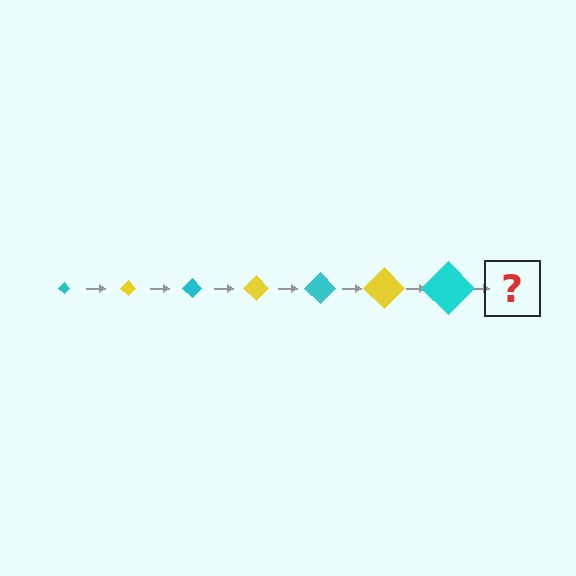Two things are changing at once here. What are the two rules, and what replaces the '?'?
The two rules are that the diamond grows larger each step and the color cycles through cyan and yellow. The '?' should be a yellow diamond, larger than the previous one.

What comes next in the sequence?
The next element should be a yellow diamond, larger than the previous one.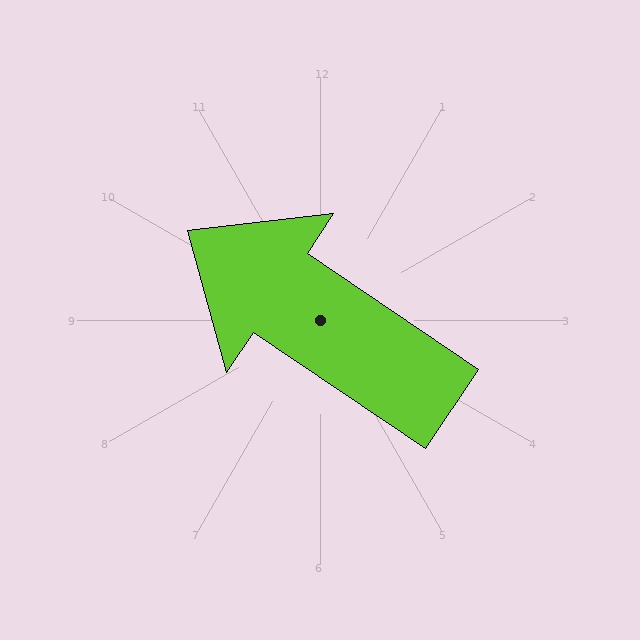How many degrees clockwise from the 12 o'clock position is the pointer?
Approximately 304 degrees.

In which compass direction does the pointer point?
Northwest.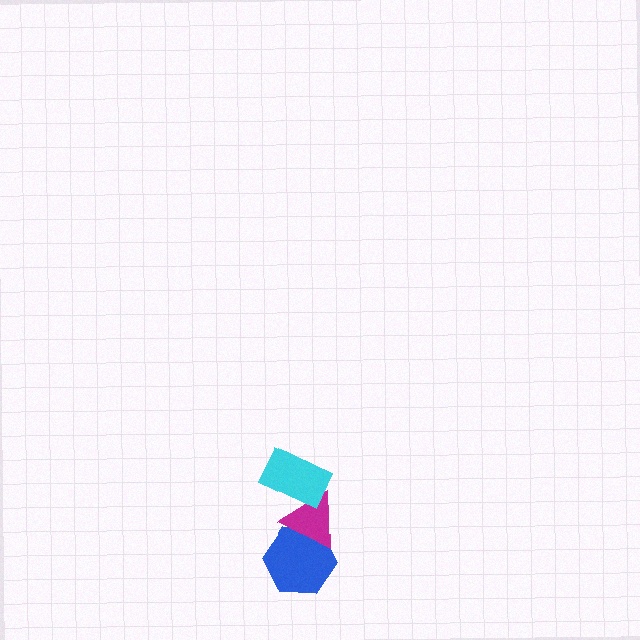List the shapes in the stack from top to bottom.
From top to bottom: the cyan rectangle, the magenta triangle, the blue hexagon.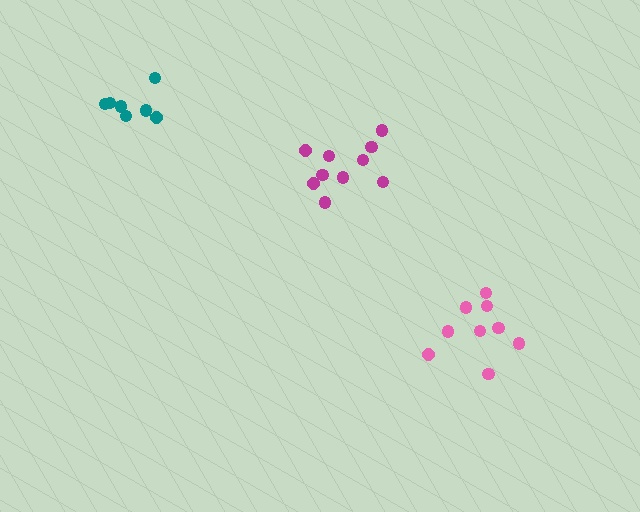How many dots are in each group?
Group 1: 10 dots, Group 2: 9 dots, Group 3: 7 dots (26 total).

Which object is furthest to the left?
The teal cluster is leftmost.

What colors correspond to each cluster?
The clusters are colored: magenta, pink, teal.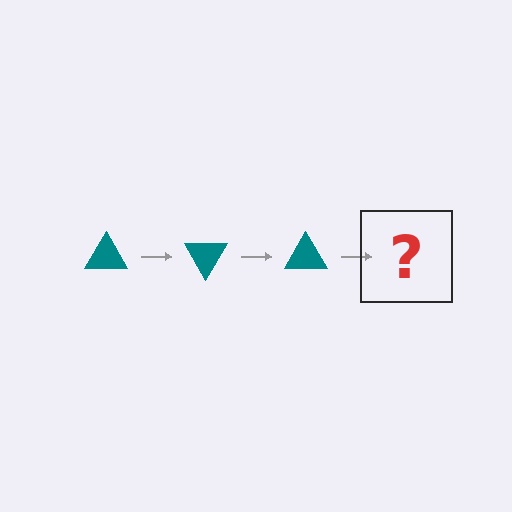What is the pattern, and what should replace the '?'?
The pattern is that the triangle rotates 60 degrees each step. The '?' should be a teal triangle rotated 180 degrees.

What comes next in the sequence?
The next element should be a teal triangle rotated 180 degrees.